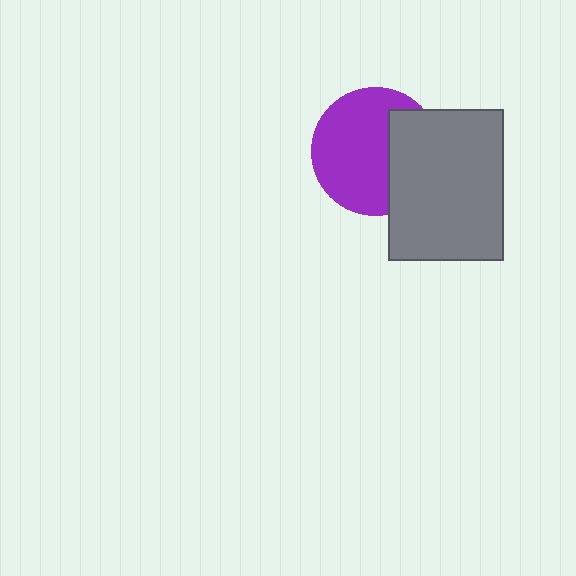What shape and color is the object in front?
The object in front is a gray rectangle.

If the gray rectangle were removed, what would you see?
You would see the complete purple circle.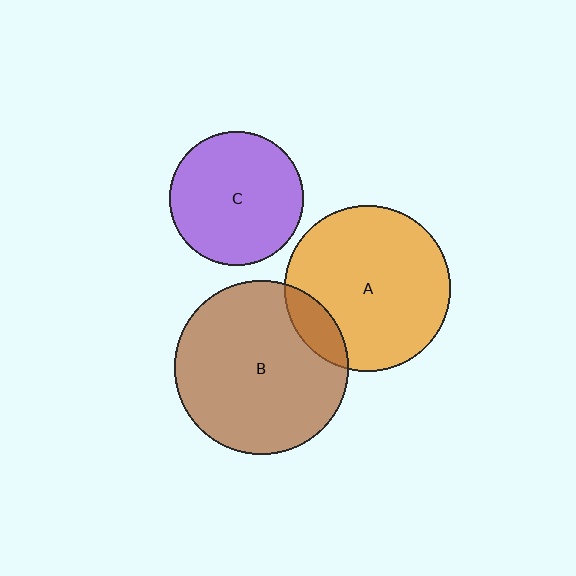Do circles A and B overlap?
Yes.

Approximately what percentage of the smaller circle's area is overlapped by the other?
Approximately 15%.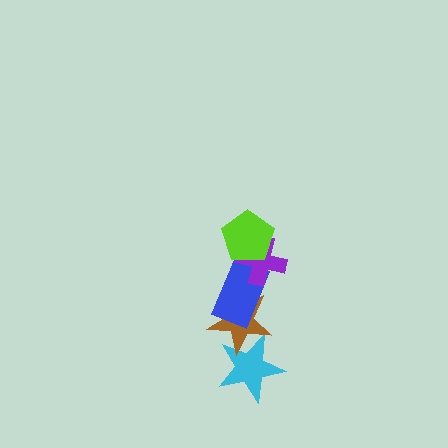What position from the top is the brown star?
The brown star is 4th from the top.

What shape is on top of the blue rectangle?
The purple cross is on top of the blue rectangle.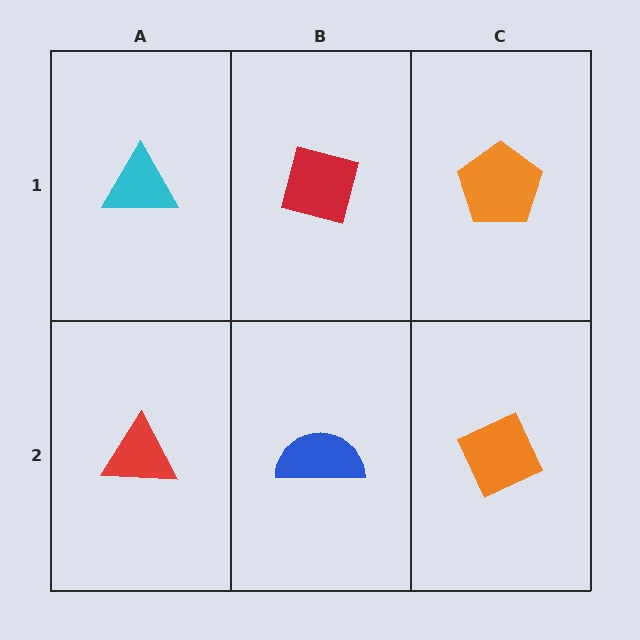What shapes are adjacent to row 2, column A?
A cyan triangle (row 1, column A), a blue semicircle (row 2, column B).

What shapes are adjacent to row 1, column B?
A blue semicircle (row 2, column B), a cyan triangle (row 1, column A), an orange pentagon (row 1, column C).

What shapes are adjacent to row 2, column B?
A red square (row 1, column B), a red triangle (row 2, column A), an orange diamond (row 2, column C).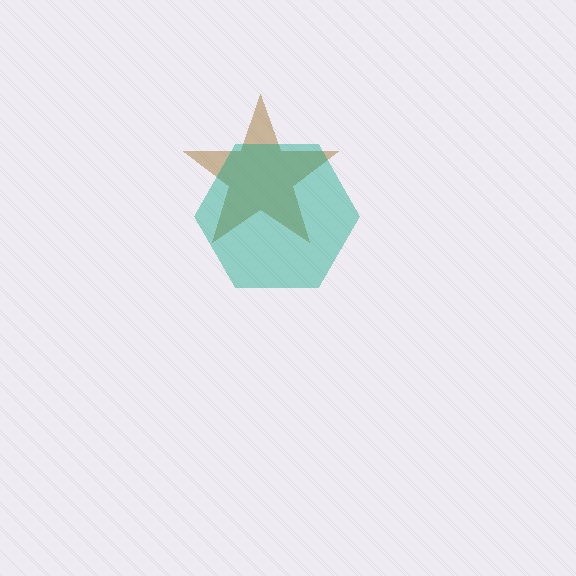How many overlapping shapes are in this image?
There are 2 overlapping shapes in the image.